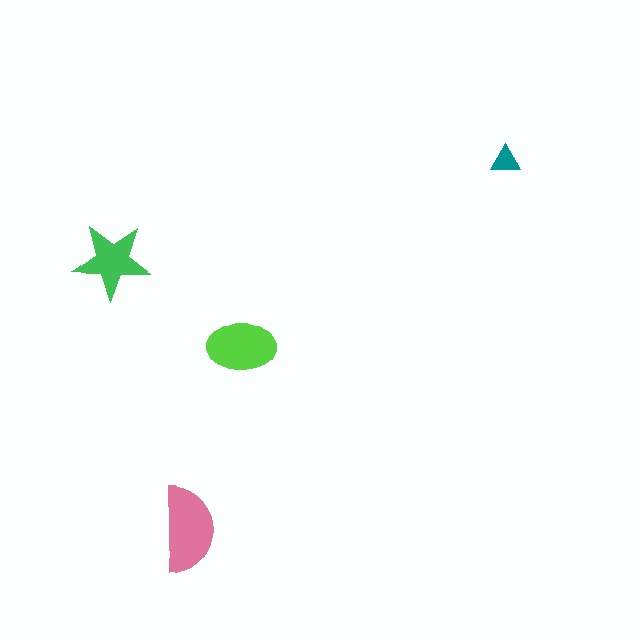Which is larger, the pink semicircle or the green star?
The pink semicircle.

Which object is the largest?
The pink semicircle.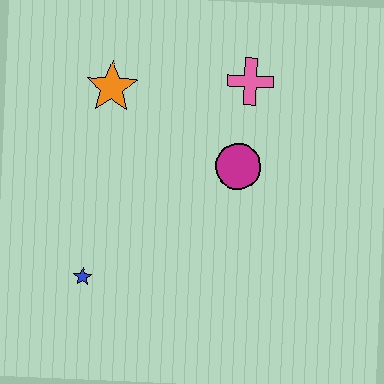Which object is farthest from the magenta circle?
The blue star is farthest from the magenta circle.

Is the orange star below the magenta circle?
No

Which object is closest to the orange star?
The pink cross is closest to the orange star.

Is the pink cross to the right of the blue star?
Yes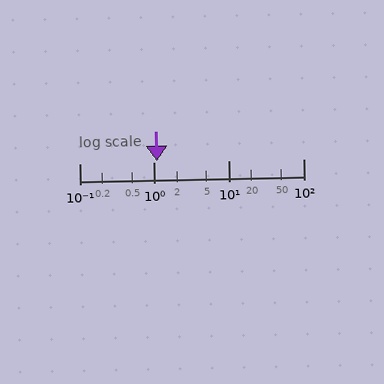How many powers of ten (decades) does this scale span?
The scale spans 3 decades, from 0.1 to 100.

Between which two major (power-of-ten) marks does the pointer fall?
The pointer is between 1 and 10.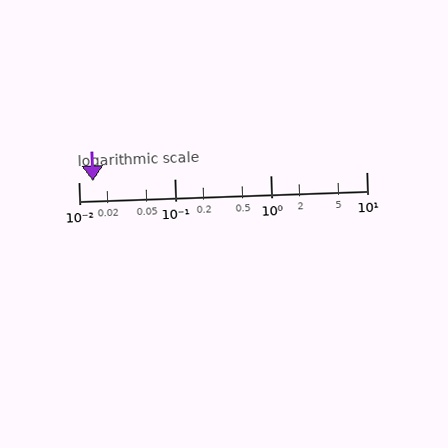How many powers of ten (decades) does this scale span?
The scale spans 3 decades, from 0.01 to 10.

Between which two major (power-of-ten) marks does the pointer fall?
The pointer is between 0.01 and 0.1.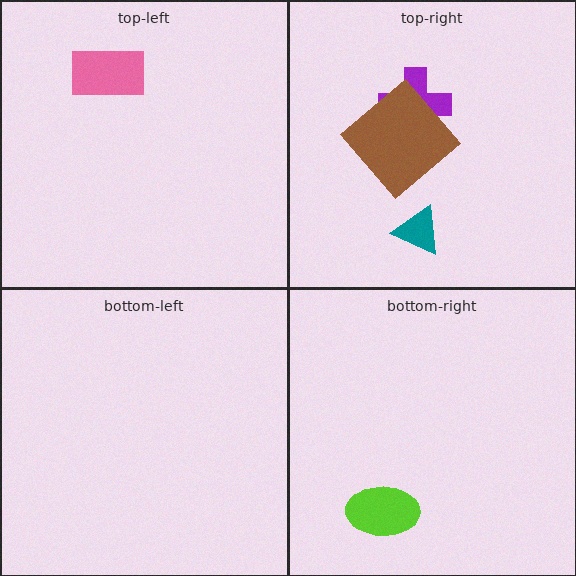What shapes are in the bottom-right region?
The lime ellipse.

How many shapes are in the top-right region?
3.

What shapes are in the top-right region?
The purple cross, the brown diamond, the teal triangle.